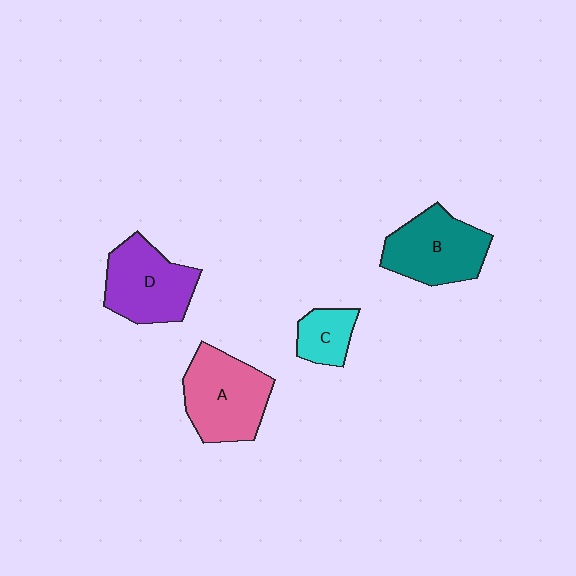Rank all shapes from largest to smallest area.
From largest to smallest: A (pink), B (teal), D (purple), C (cyan).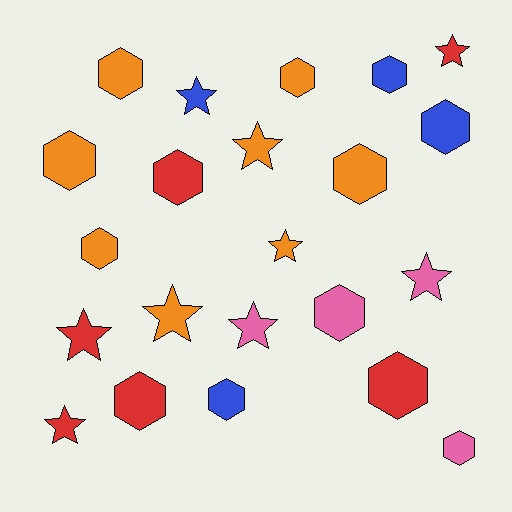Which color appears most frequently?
Orange, with 8 objects.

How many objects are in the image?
There are 22 objects.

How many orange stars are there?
There are 3 orange stars.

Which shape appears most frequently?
Hexagon, with 13 objects.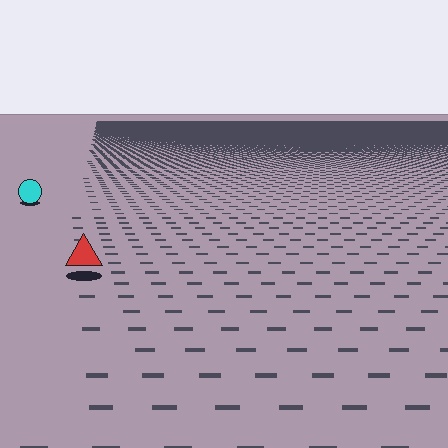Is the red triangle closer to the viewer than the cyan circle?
Yes. The red triangle is closer — you can tell from the texture gradient: the ground texture is coarser near it.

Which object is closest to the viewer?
The red triangle is closest. The texture marks near it are larger and more spread out.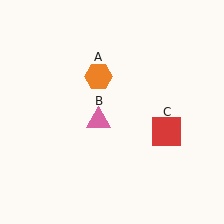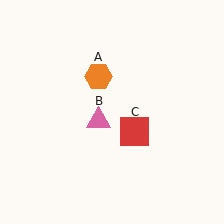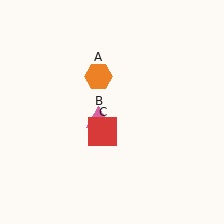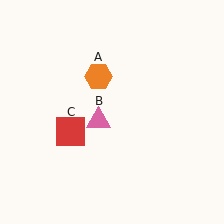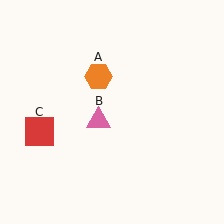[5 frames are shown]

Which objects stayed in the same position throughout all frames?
Orange hexagon (object A) and pink triangle (object B) remained stationary.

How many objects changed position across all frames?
1 object changed position: red square (object C).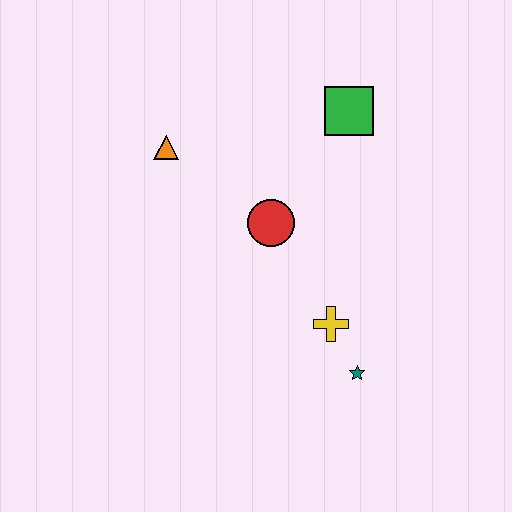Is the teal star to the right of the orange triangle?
Yes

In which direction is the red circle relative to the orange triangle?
The red circle is to the right of the orange triangle.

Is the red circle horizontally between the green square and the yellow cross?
No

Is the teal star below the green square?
Yes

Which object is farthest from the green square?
The teal star is farthest from the green square.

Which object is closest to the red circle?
The yellow cross is closest to the red circle.